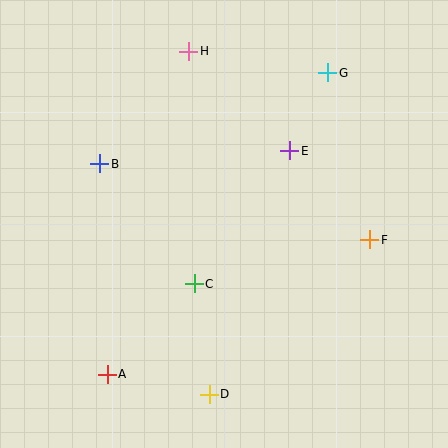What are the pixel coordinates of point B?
Point B is at (100, 164).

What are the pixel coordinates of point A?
Point A is at (107, 374).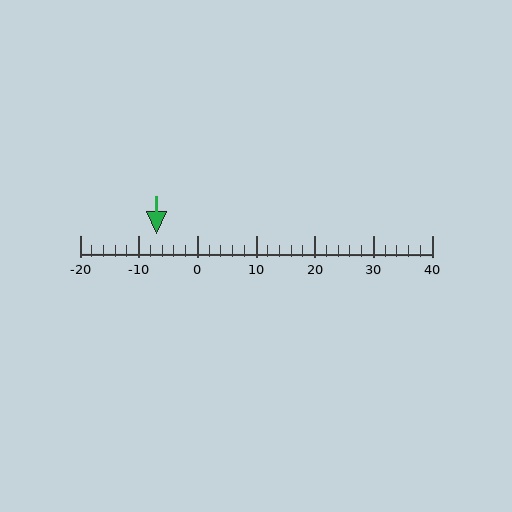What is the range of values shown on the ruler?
The ruler shows values from -20 to 40.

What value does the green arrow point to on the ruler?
The green arrow points to approximately -7.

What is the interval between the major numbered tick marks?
The major tick marks are spaced 10 units apart.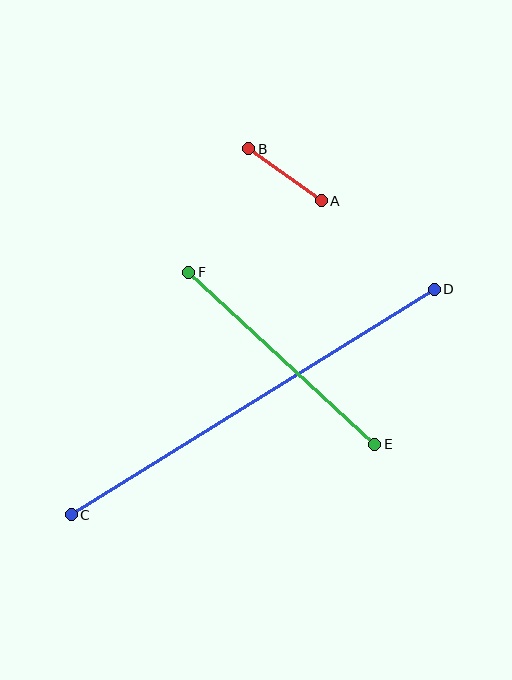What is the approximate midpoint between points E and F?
The midpoint is at approximately (282, 358) pixels.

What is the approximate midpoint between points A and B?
The midpoint is at approximately (285, 175) pixels.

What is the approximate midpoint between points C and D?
The midpoint is at approximately (253, 402) pixels.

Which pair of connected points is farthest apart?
Points C and D are farthest apart.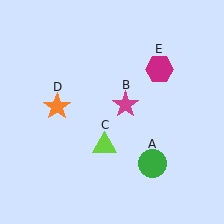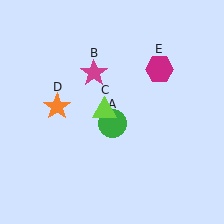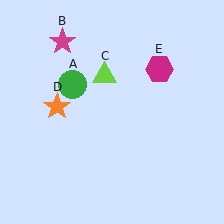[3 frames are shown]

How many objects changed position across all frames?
3 objects changed position: green circle (object A), magenta star (object B), lime triangle (object C).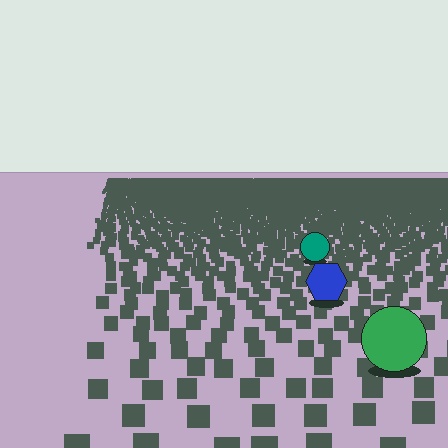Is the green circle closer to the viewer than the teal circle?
Yes. The green circle is closer — you can tell from the texture gradient: the ground texture is coarser near it.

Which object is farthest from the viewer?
The teal circle is farthest from the viewer. It appears smaller and the ground texture around it is denser.